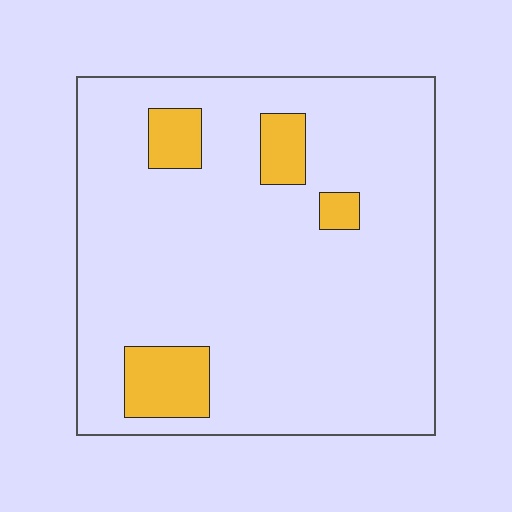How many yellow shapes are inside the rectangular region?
4.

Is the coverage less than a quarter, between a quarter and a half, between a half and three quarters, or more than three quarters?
Less than a quarter.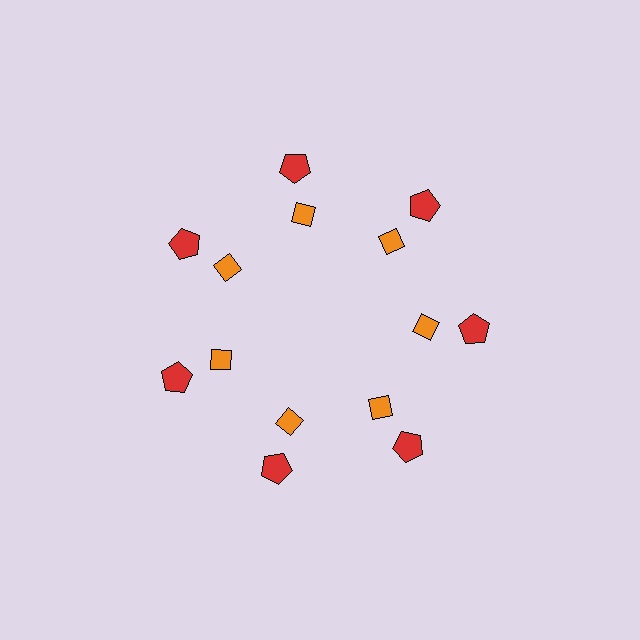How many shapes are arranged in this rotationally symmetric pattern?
There are 14 shapes, arranged in 7 groups of 2.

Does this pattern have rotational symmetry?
Yes, this pattern has 7-fold rotational symmetry. It looks the same after rotating 51 degrees around the center.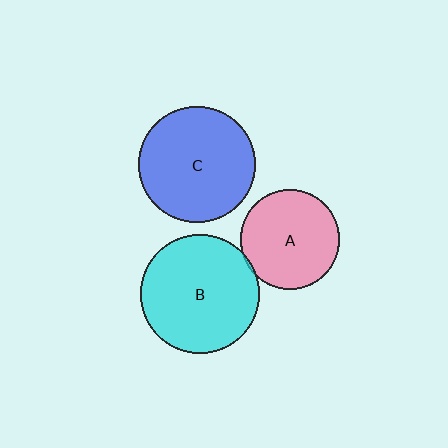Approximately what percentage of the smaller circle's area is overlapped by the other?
Approximately 5%.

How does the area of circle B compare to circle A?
Approximately 1.4 times.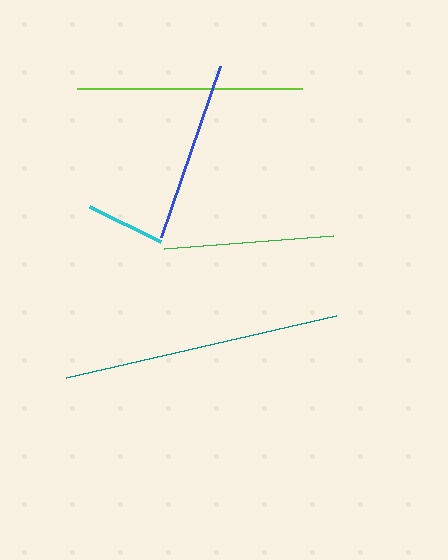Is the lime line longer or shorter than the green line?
The lime line is longer than the green line.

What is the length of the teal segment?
The teal segment is approximately 278 pixels long.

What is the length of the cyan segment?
The cyan segment is approximately 79 pixels long.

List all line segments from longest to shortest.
From longest to shortest: teal, lime, blue, green, cyan.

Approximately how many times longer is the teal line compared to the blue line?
The teal line is approximately 1.5 times the length of the blue line.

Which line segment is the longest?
The teal line is the longest at approximately 278 pixels.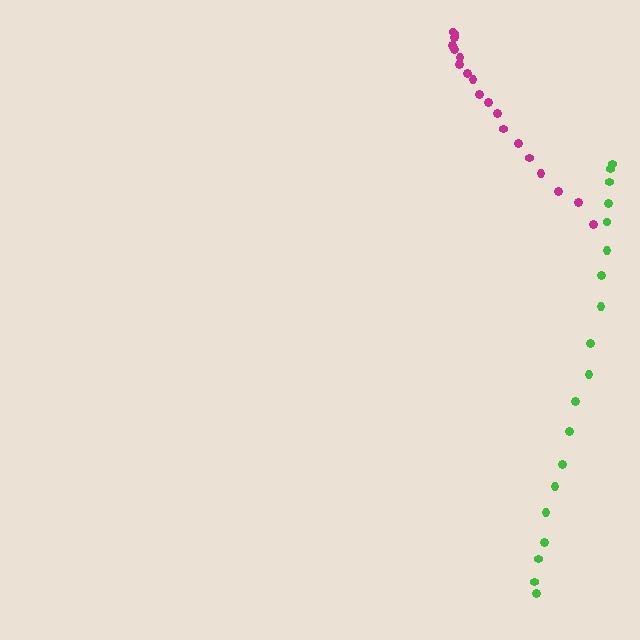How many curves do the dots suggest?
There are 2 distinct paths.